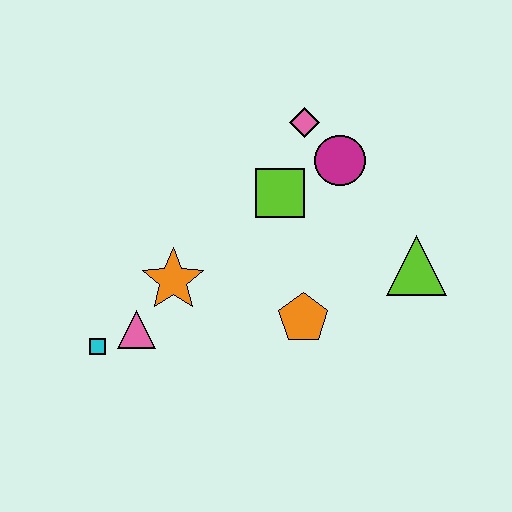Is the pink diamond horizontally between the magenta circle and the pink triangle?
Yes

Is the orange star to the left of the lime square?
Yes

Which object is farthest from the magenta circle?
The cyan square is farthest from the magenta circle.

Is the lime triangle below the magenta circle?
Yes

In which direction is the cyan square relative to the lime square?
The cyan square is to the left of the lime square.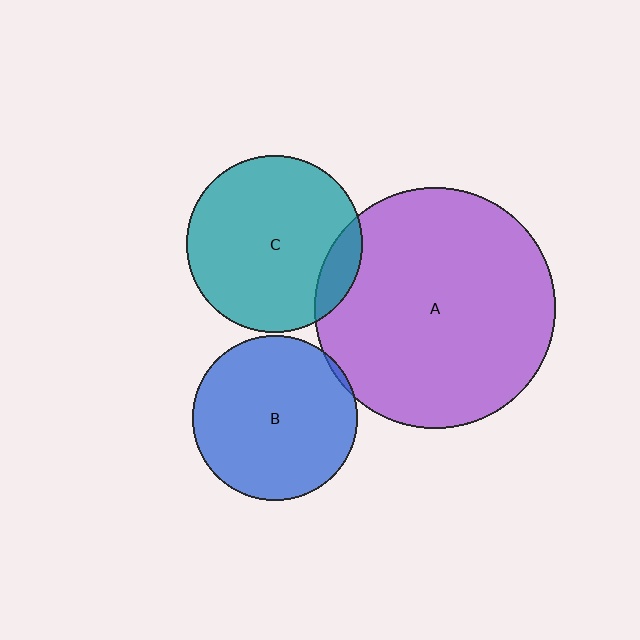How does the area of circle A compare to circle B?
Approximately 2.1 times.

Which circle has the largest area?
Circle A (purple).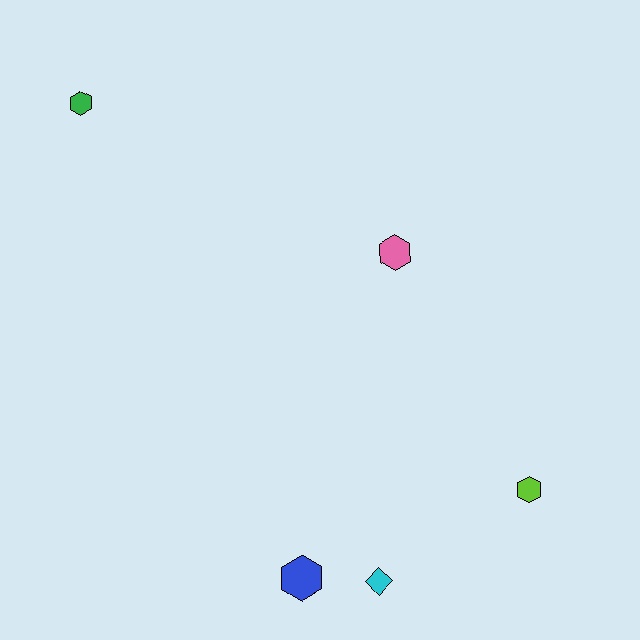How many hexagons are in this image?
There are 4 hexagons.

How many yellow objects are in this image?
There are no yellow objects.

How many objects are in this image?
There are 5 objects.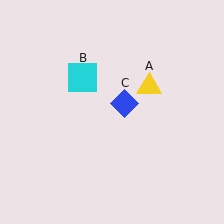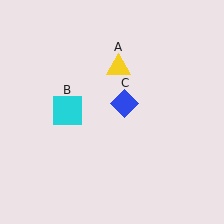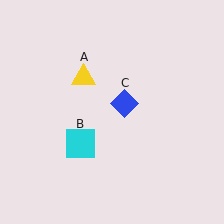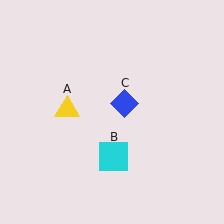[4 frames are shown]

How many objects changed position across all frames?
2 objects changed position: yellow triangle (object A), cyan square (object B).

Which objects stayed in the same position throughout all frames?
Blue diamond (object C) remained stationary.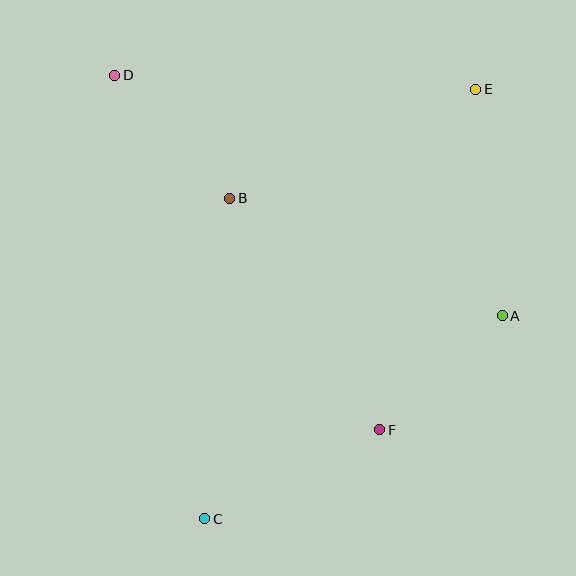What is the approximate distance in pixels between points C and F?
The distance between C and F is approximately 196 pixels.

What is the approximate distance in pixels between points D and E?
The distance between D and E is approximately 361 pixels.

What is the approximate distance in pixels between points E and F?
The distance between E and F is approximately 353 pixels.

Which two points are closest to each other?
Points A and F are closest to each other.